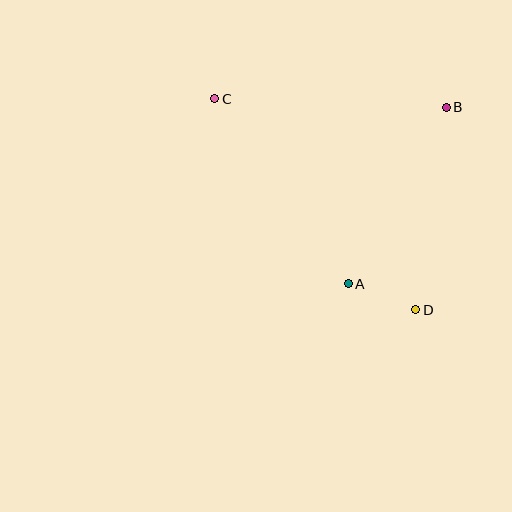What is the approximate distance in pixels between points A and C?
The distance between A and C is approximately 228 pixels.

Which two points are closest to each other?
Points A and D are closest to each other.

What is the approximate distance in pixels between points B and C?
The distance between B and C is approximately 232 pixels.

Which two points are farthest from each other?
Points C and D are farthest from each other.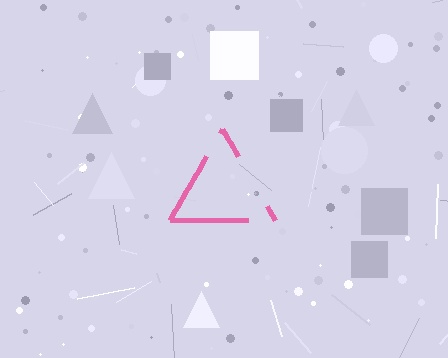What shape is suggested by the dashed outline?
The dashed outline suggests a triangle.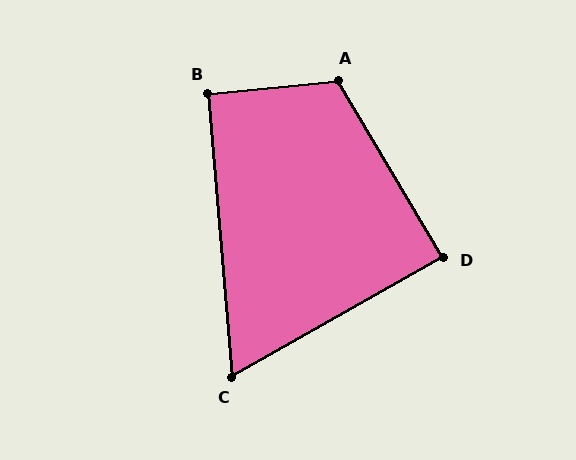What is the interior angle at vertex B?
Approximately 91 degrees (approximately right).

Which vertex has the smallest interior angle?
C, at approximately 65 degrees.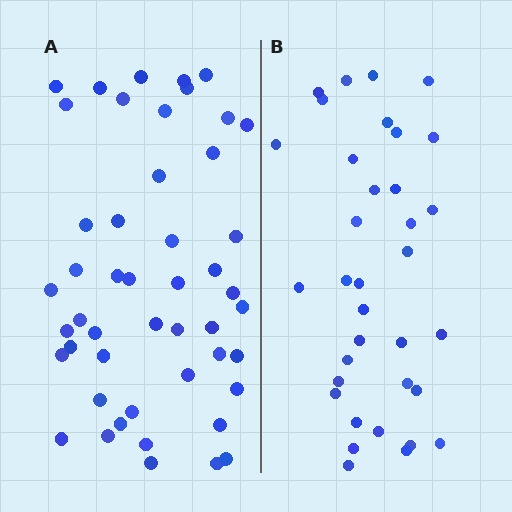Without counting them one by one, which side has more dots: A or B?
Region A (the left region) has more dots.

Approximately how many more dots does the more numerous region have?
Region A has approximately 15 more dots than region B.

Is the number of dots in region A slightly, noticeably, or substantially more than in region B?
Region A has noticeably more, but not dramatically so. The ratio is roughly 1.4 to 1.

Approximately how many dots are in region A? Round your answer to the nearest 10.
About 50 dots. (The exact count is 48, which rounds to 50.)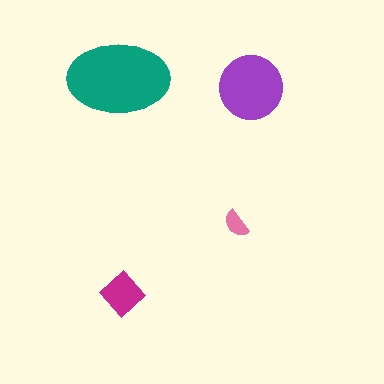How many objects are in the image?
There are 4 objects in the image.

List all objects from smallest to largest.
The pink semicircle, the magenta diamond, the purple circle, the teal ellipse.